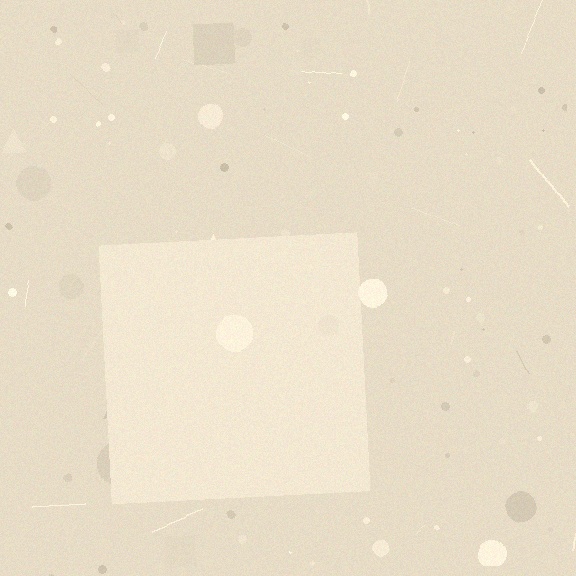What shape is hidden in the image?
A square is hidden in the image.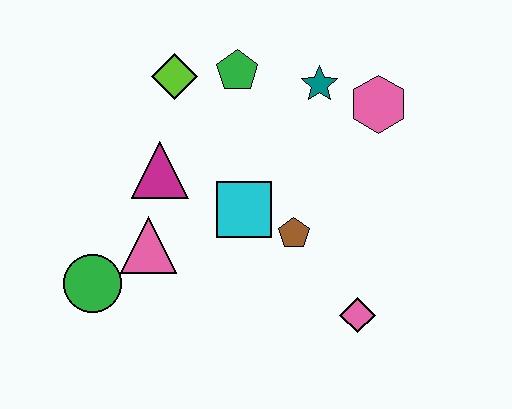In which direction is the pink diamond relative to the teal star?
The pink diamond is below the teal star.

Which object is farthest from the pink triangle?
The pink hexagon is farthest from the pink triangle.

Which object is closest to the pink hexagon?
The teal star is closest to the pink hexagon.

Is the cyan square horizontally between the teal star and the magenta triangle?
Yes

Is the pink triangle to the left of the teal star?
Yes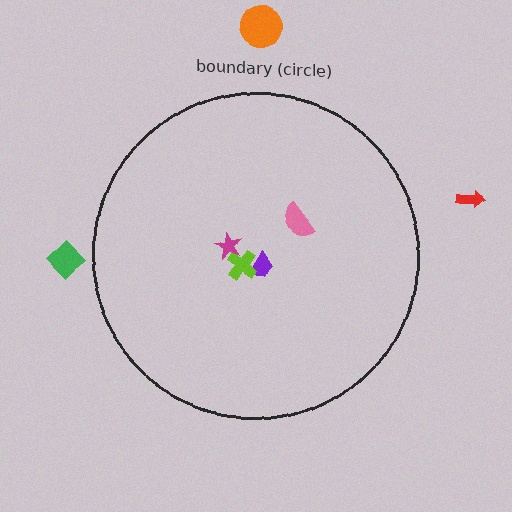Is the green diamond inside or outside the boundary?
Outside.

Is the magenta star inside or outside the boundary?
Inside.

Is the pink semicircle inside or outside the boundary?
Inside.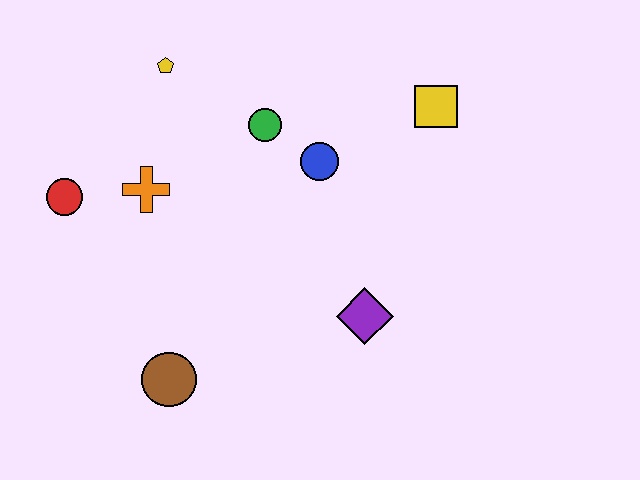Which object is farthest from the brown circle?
The yellow square is farthest from the brown circle.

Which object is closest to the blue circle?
The green circle is closest to the blue circle.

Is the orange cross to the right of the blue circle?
No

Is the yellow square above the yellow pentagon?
No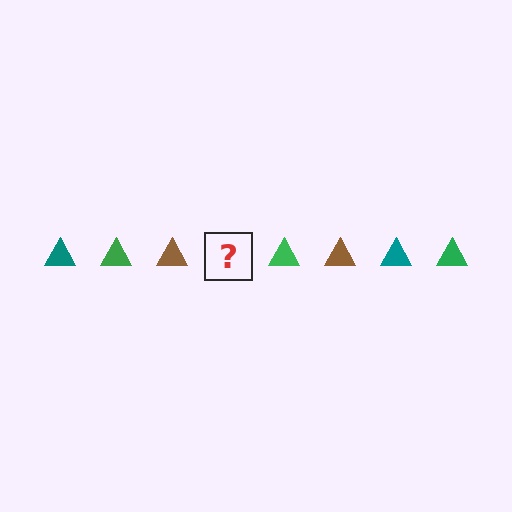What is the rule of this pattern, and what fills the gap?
The rule is that the pattern cycles through teal, green, brown triangles. The gap should be filled with a teal triangle.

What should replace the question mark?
The question mark should be replaced with a teal triangle.